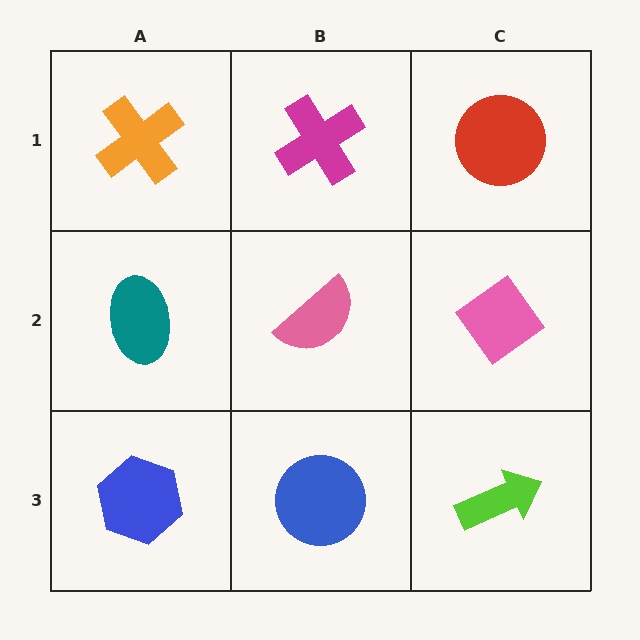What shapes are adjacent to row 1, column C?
A pink diamond (row 2, column C), a magenta cross (row 1, column B).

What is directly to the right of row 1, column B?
A red circle.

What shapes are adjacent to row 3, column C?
A pink diamond (row 2, column C), a blue circle (row 3, column B).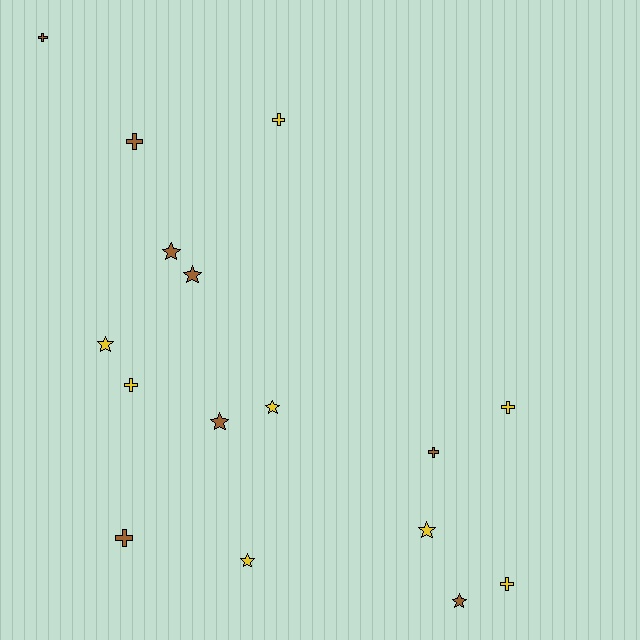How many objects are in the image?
There are 16 objects.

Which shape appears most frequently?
Star, with 8 objects.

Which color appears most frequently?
Yellow, with 8 objects.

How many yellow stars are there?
There are 4 yellow stars.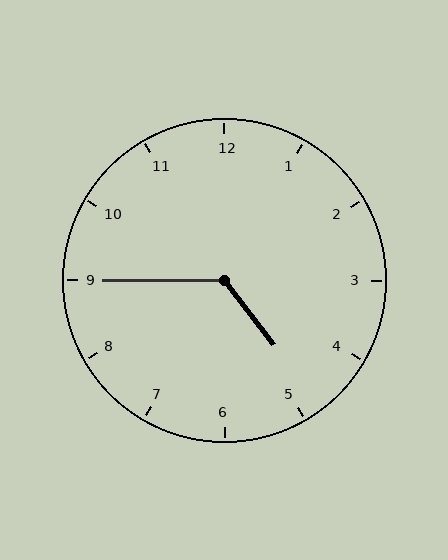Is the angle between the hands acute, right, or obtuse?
It is obtuse.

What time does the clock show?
4:45.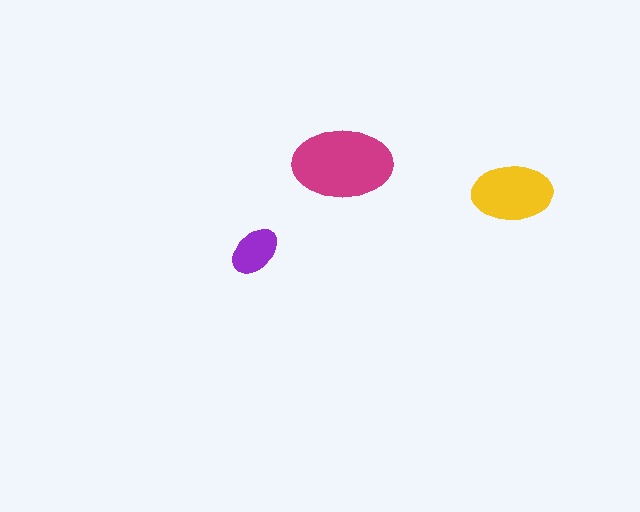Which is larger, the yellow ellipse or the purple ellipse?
The yellow one.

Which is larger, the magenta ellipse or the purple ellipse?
The magenta one.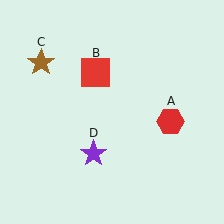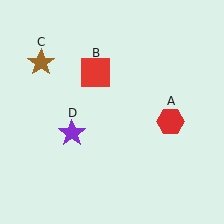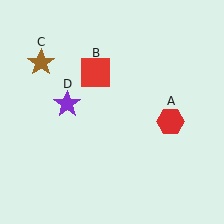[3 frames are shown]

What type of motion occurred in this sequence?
The purple star (object D) rotated clockwise around the center of the scene.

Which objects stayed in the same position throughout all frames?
Red hexagon (object A) and red square (object B) and brown star (object C) remained stationary.